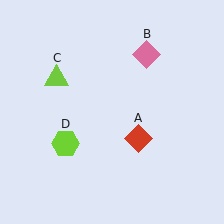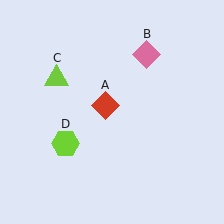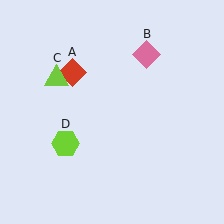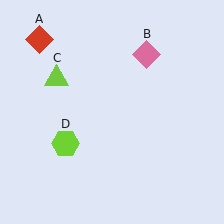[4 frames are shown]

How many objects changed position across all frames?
1 object changed position: red diamond (object A).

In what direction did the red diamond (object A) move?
The red diamond (object A) moved up and to the left.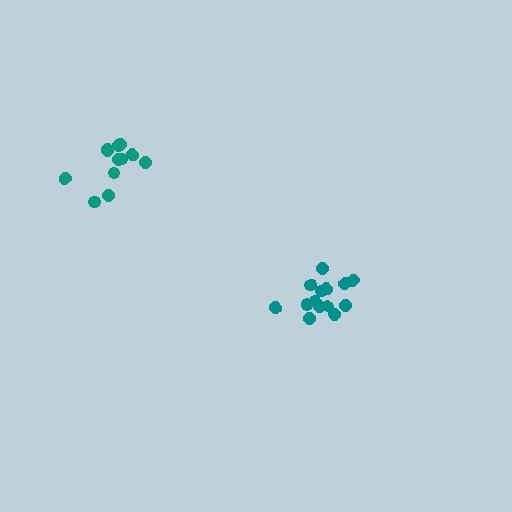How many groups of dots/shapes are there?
There are 2 groups.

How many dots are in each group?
Group 1: 12 dots, Group 2: 14 dots (26 total).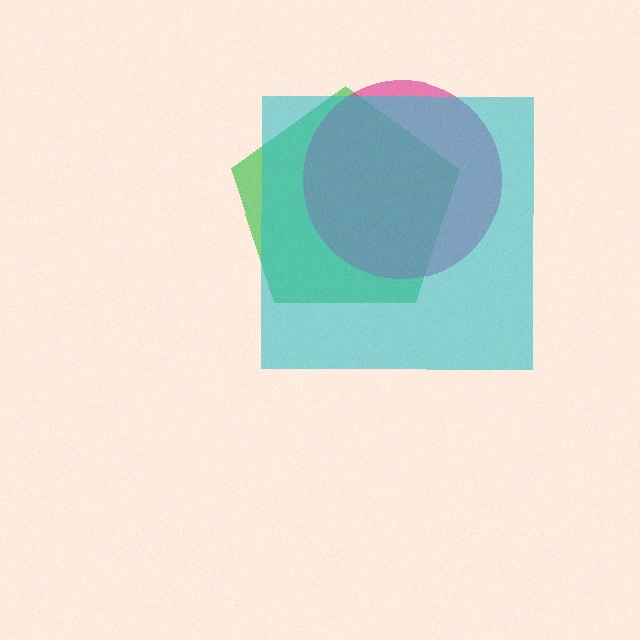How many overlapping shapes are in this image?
There are 3 overlapping shapes in the image.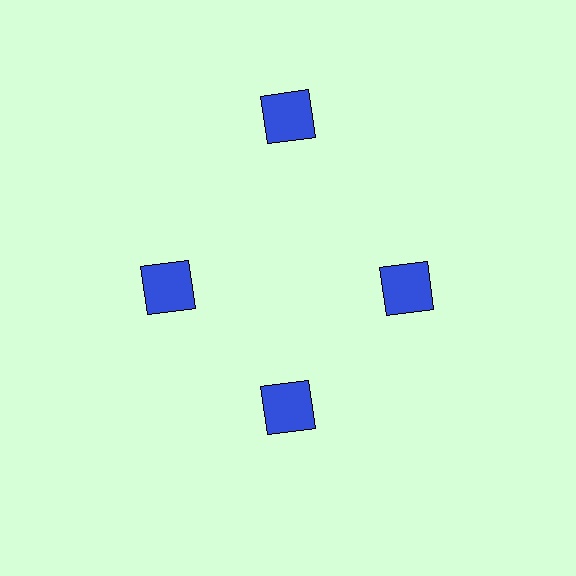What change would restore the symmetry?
The symmetry would be restored by moving it inward, back onto the ring so that all 4 squares sit at equal angles and equal distance from the center.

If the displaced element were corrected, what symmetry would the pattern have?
It would have 4-fold rotational symmetry — the pattern would map onto itself every 90 degrees.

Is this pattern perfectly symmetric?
No. The 4 blue squares are arranged in a ring, but one element near the 12 o'clock position is pushed outward from the center, breaking the 4-fold rotational symmetry.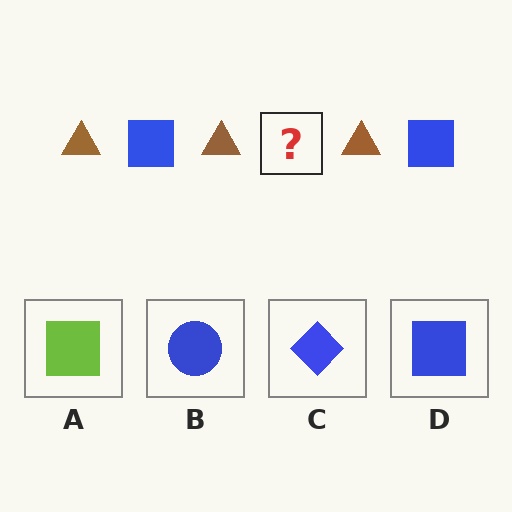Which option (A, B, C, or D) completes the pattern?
D.